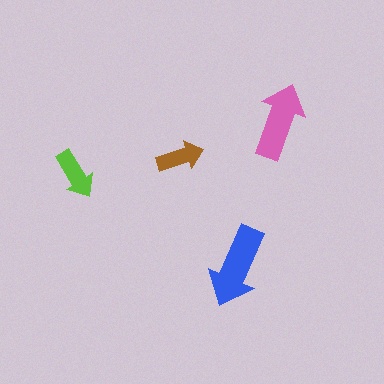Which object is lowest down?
The blue arrow is bottommost.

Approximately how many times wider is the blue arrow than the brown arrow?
About 1.5 times wider.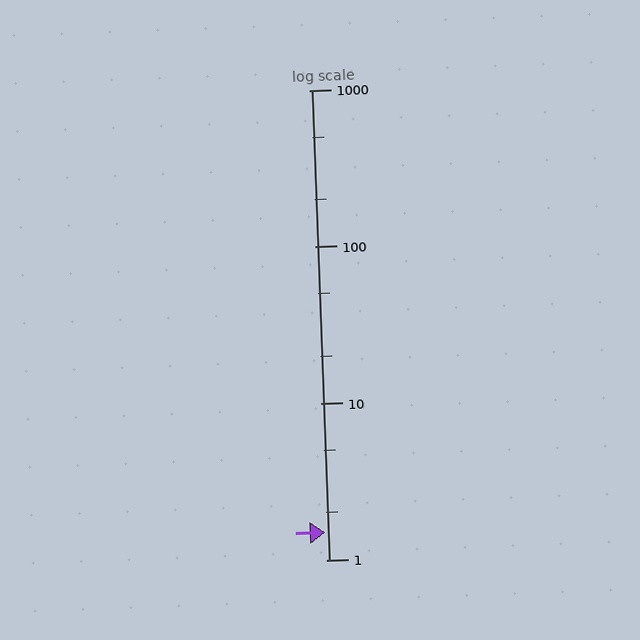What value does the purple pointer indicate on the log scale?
The pointer indicates approximately 1.5.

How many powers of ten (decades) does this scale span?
The scale spans 3 decades, from 1 to 1000.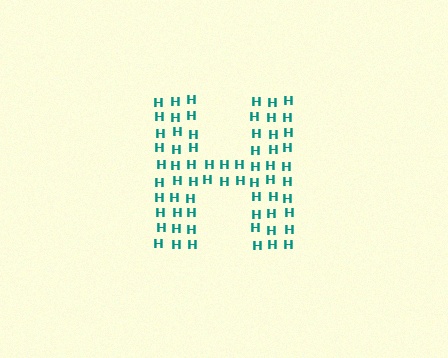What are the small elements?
The small elements are letter H's.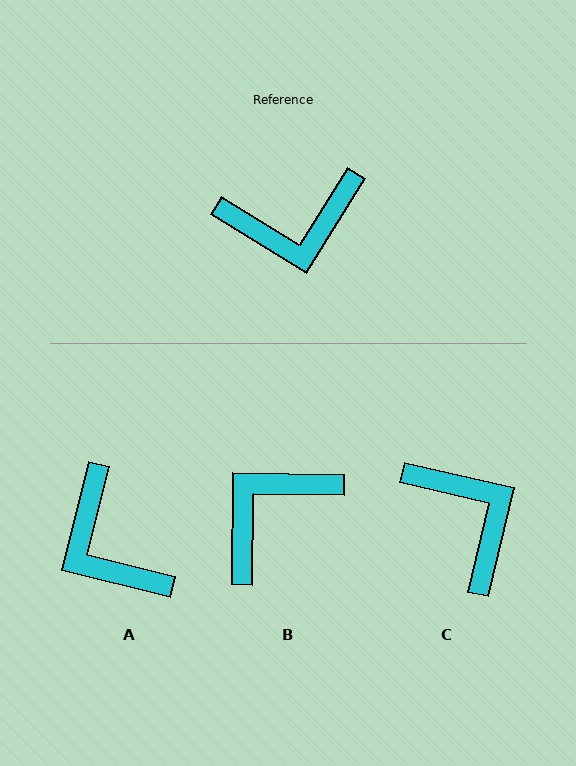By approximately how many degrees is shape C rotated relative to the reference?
Approximately 109 degrees counter-clockwise.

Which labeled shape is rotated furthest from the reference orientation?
B, about 149 degrees away.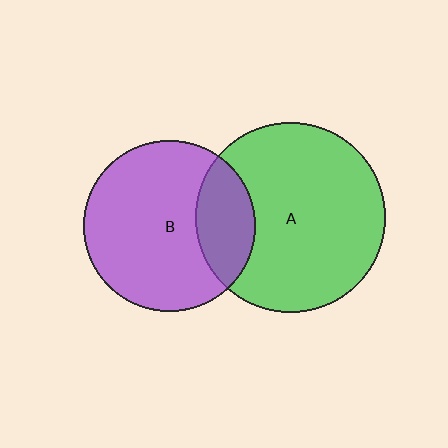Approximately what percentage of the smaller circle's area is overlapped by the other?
Approximately 25%.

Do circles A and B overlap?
Yes.